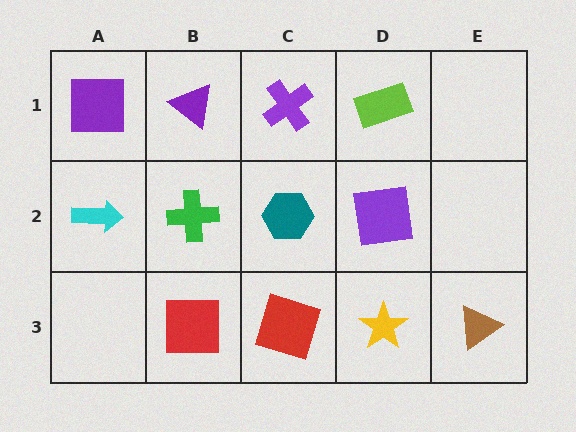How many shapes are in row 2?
4 shapes.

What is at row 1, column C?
A purple cross.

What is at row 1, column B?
A purple triangle.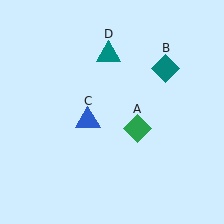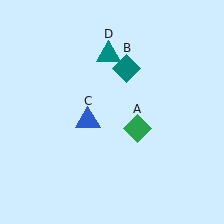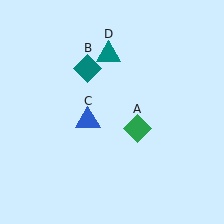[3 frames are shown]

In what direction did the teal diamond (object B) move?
The teal diamond (object B) moved left.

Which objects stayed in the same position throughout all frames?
Green diamond (object A) and blue triangle (object C) and teal triangle (object D) remained stationary.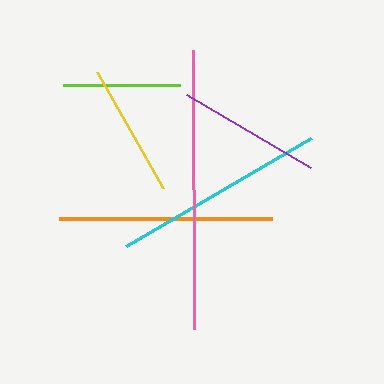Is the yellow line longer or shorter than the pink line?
The pink line is longer than the yellow line.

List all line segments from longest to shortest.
From longest to shortest: pink, cyan, orange, purple, yellow, lime.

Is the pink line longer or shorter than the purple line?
The pink line is longer than the purple line.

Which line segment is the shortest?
The lime line is the shortest at approximately 117 pixels.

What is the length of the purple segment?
The purple segment is approximately 144 pixels long.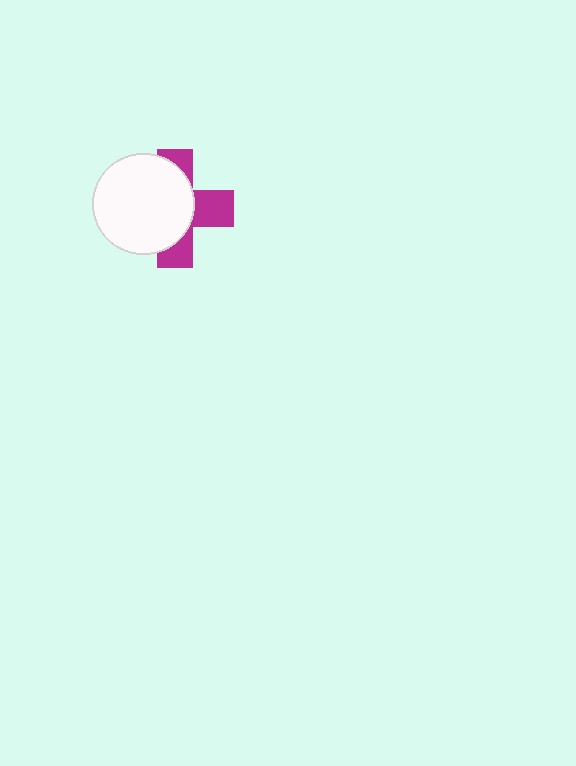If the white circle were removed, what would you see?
You would see the complete magenta cross.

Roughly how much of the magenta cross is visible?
A small part of it is visible (roughly 41%).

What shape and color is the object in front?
The object in front is a white circle.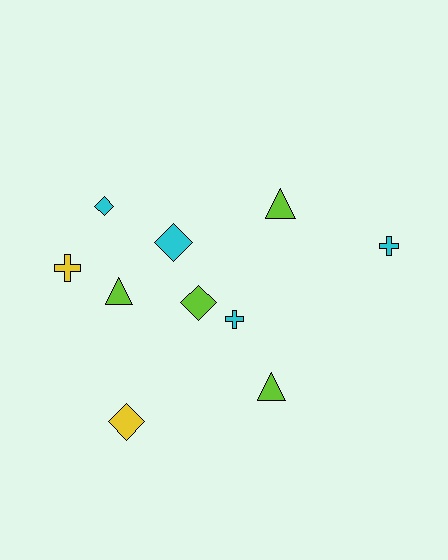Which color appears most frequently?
Cyan, with 4 objects.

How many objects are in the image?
There are 10 objects.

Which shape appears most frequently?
Diamond, with 4 objects.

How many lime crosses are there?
There are no lime crosses.